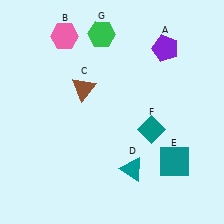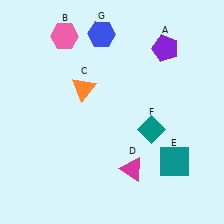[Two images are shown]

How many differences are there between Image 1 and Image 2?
There are 3 differences between the two images.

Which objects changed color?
C changed from brown to orange. D changed from teal to magenta. G changed from green to blue.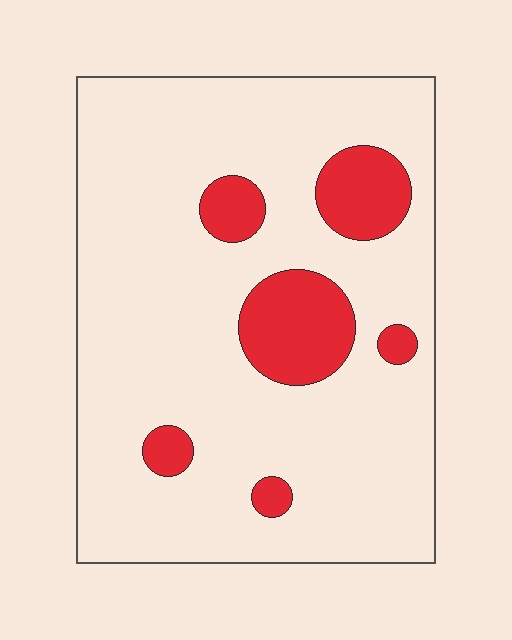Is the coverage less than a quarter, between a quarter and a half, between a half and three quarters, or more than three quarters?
Less than a quarter.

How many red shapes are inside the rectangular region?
6.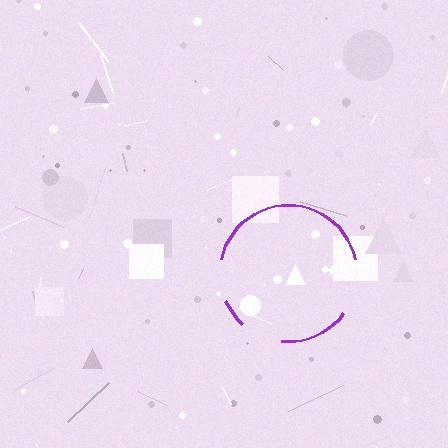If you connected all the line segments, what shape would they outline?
They would outline a circle.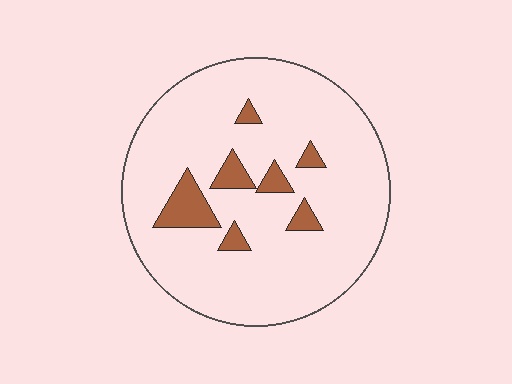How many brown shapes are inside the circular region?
7.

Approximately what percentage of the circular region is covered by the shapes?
Approximately 10%.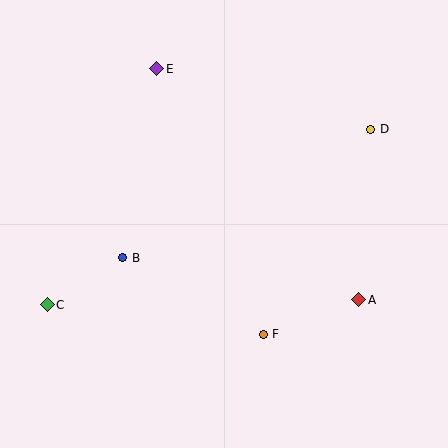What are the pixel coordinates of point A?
Point A is at (359, 300).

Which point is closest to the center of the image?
Point B at (123, 258) is closest to the center.